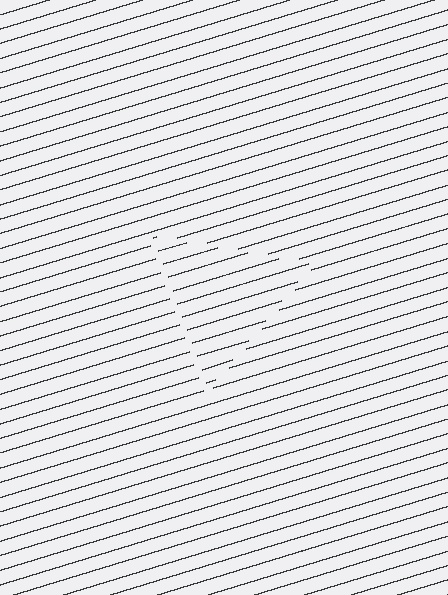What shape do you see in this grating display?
An illusory triangle. The interior of the shape contains the same grating, shifted by half a period — the contour is defined by the phase discontinuity where line-ends from the inner and outer gratings abut.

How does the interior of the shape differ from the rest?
The interior of the shape contains the same grating, shifted by half a period — the contour is defined by the phase discontinuity where line-ends from the inner and outer gratings abut.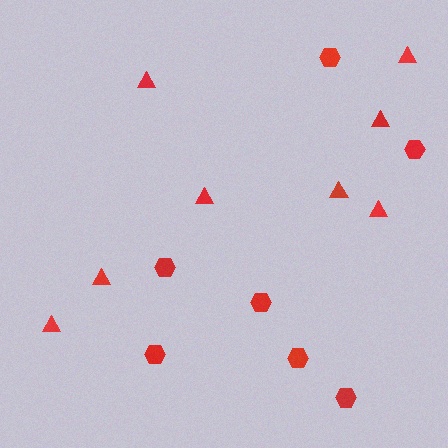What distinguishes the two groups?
There are 2 groups: one group of triangles (8) and one group of hexagons (7).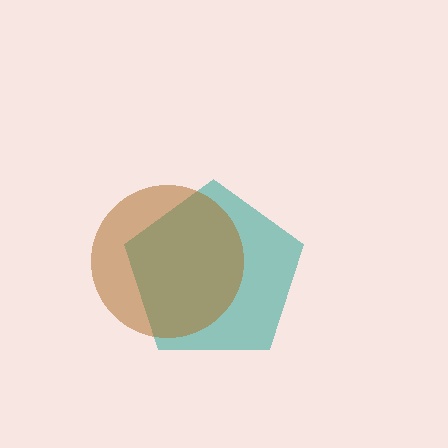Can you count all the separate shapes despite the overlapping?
Yes, there are 2 separate shapes.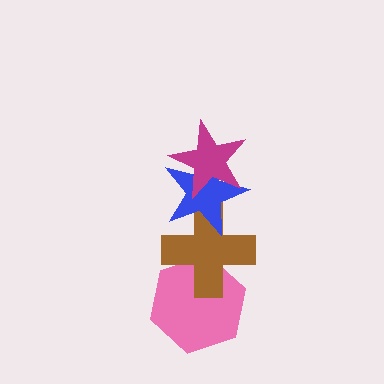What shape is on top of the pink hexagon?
The brown cross is on top of the pink hexagon.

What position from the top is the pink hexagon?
The pink hexagon is 4th from the top.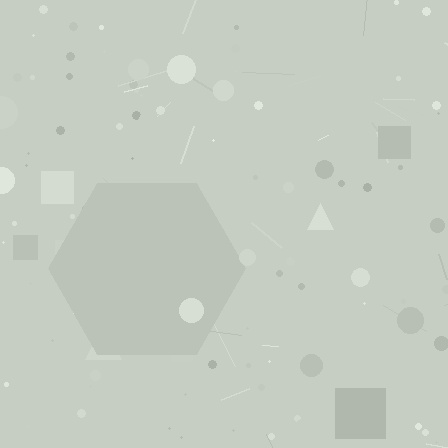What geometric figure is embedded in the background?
A hexagon is embedded in the background.